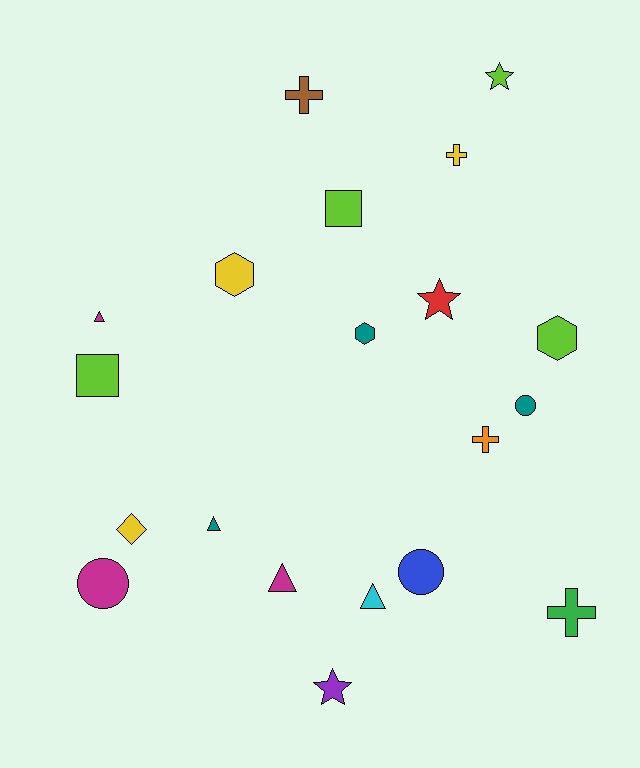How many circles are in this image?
There are 3 circles.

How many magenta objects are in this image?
There are 3 magenta objects.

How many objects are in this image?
There are 20 objects.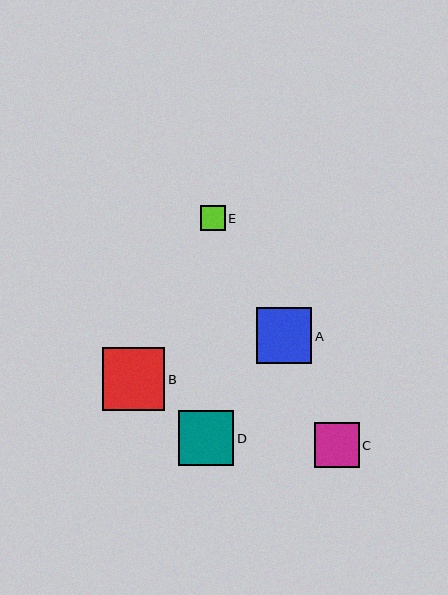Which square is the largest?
Square B is the largest with a size of approximately 63 pixels.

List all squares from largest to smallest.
From largest to smallest: B, A, D, C, E.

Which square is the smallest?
Square E is the smallest with a size of approximately 25 pixels.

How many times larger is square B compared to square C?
Square B is approximately 1.4 times the size of square C.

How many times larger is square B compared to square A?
Square B is approximately 1.1 times the size of square A.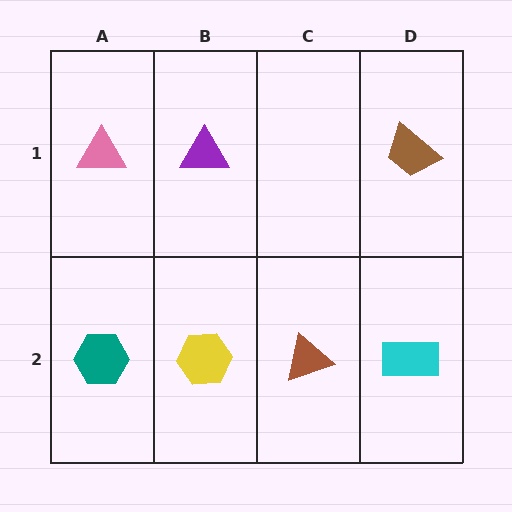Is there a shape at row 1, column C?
No, that cell is empty.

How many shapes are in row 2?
4 shapes.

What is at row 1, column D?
A brown trapezoid.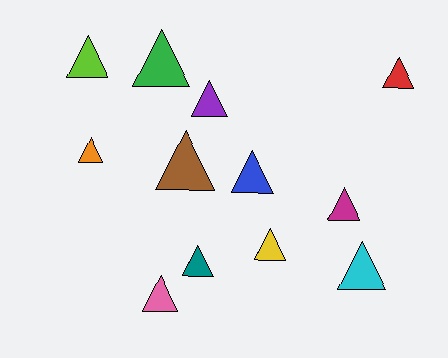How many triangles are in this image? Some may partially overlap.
There are 12 triangles.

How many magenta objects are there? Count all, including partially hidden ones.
There is 1 magenta object.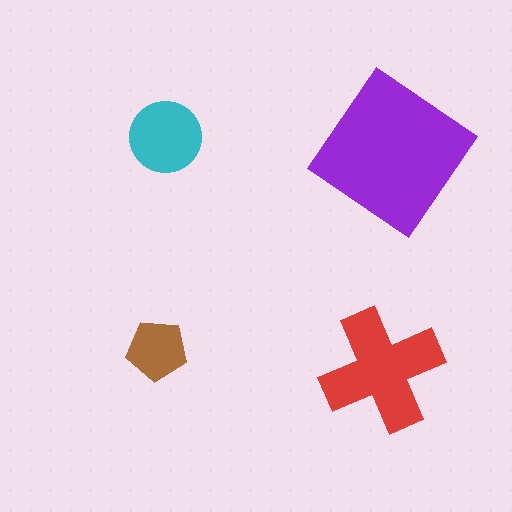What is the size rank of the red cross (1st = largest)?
2nd.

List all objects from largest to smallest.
The purple diamond, the red cross, the cyan circle, the brown pentagon.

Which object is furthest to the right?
The purple diamond is rightmost.